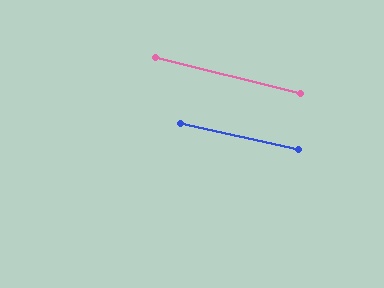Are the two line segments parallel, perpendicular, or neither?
Parallel — their directions differ by only 0.9°.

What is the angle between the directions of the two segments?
Approximately 1 degree.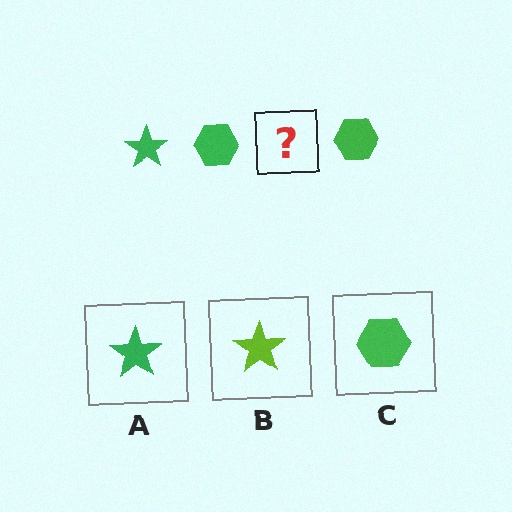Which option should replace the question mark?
Option A.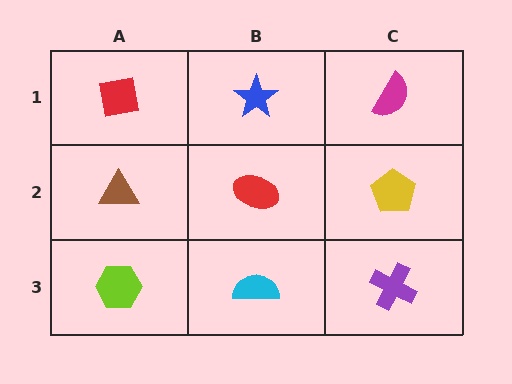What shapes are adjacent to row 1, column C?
A yellow pentagon (row 2, column C), a blue star (row 1, column B).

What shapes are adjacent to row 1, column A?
A brown triangle (row 2, column A), a blue star (row 1, column B).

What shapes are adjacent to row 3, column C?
A yellow pentagon (row 2, column C), a cyan semicircle (row 3, column B).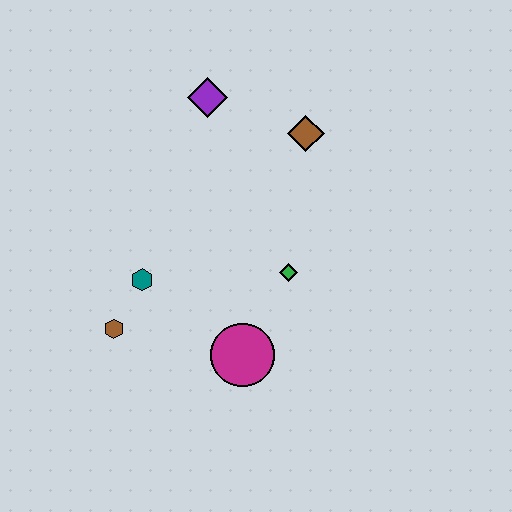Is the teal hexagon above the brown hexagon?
Yes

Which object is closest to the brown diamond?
The purple diamond is closest to the brown diamond.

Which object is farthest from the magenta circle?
The purple diamond is farthest from the magenta circle.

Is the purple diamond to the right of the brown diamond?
No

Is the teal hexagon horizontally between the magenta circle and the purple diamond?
No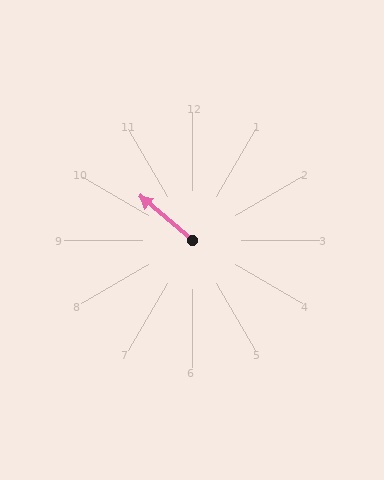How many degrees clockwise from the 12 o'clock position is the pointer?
Approximately 310 degrees.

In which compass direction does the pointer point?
Northwest.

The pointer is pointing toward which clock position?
Roughly 10 o'clock.